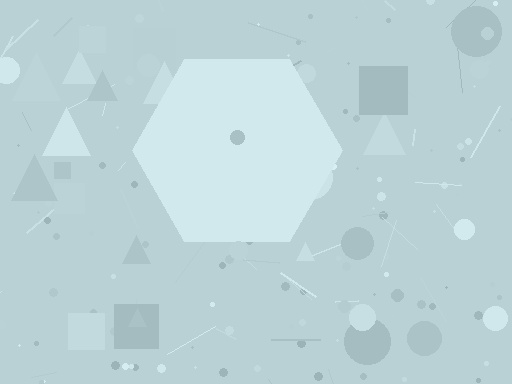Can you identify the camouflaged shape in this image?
The camouflaged shape is a hexagon.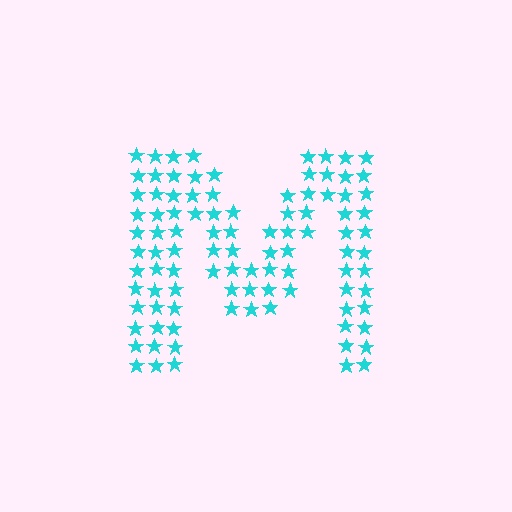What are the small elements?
The small elements are stars.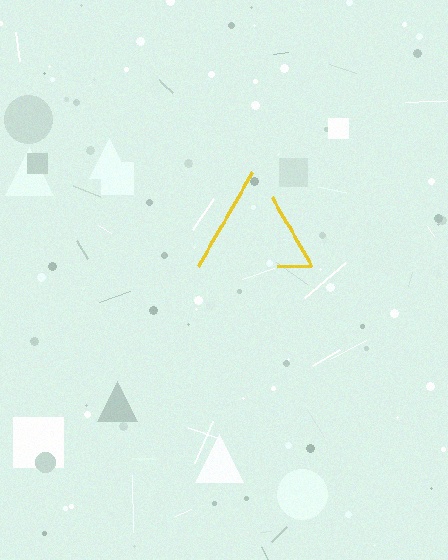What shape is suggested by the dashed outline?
The dashed outline suggests a triangle.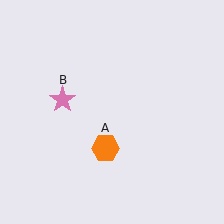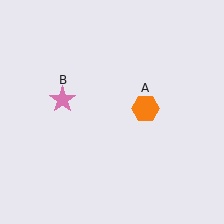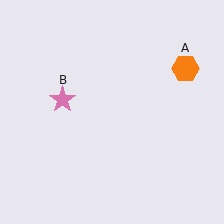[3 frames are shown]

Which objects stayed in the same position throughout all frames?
Pink star (object B) remained stationary.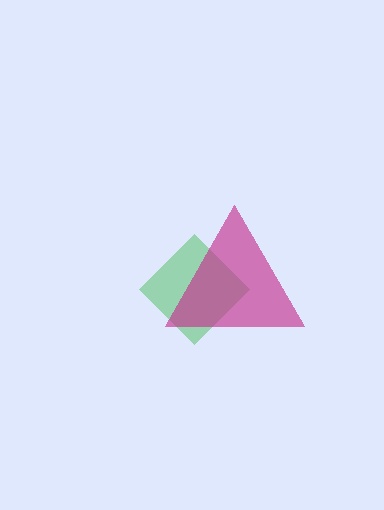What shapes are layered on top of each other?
The layered shapes are: a green diamond, a magenta triangle.